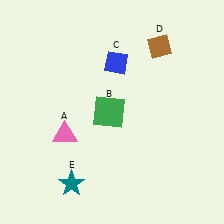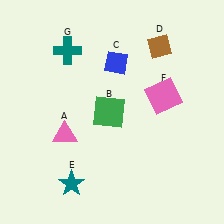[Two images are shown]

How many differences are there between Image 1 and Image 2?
There are 2 differences between the two images.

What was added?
A pink square (F), a teal cross (G) were added in Image 2.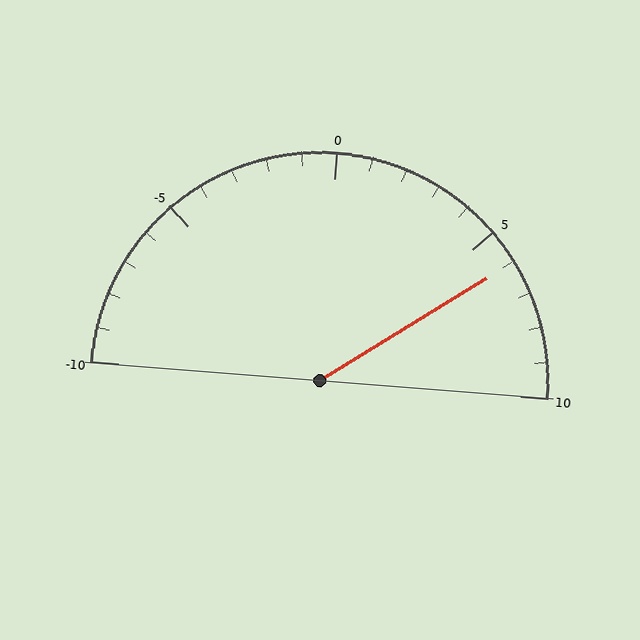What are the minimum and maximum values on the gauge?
The gauge ranges from -10 to 10.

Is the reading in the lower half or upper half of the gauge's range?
The reading is in the upper half of the range (-10 to 10).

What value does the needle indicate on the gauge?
The needle indicates approximately 6.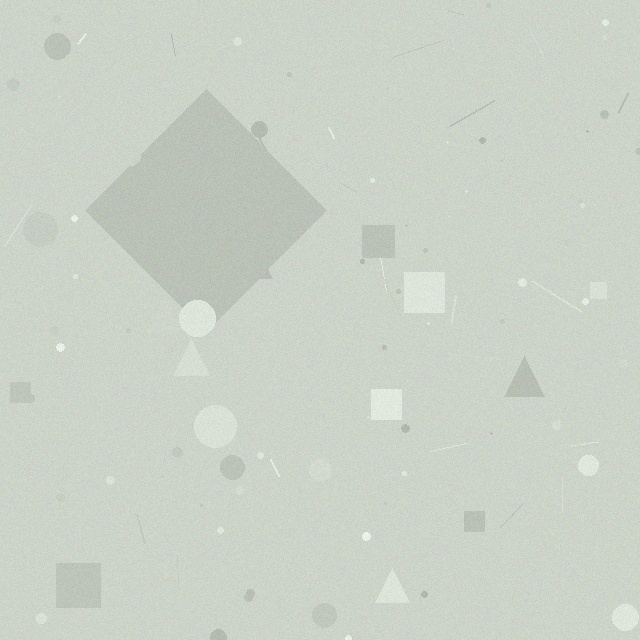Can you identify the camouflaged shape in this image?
The camouflaged shape is a diamond.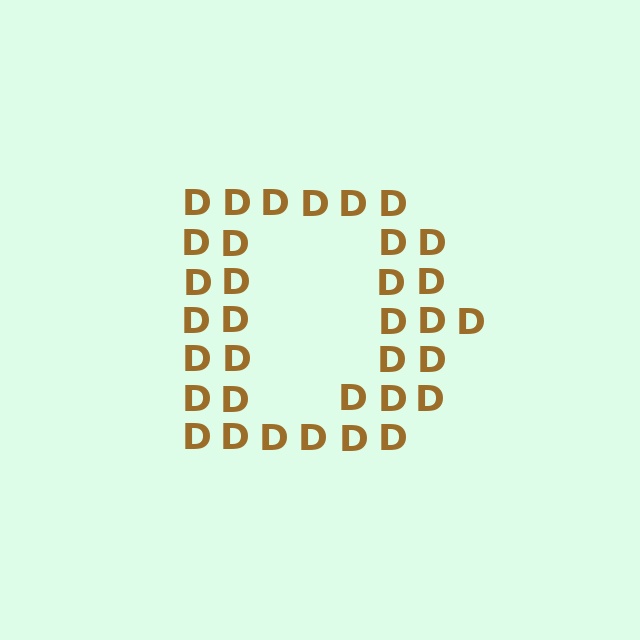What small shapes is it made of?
It is made of small letter D's.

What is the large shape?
The large shape is the letter D.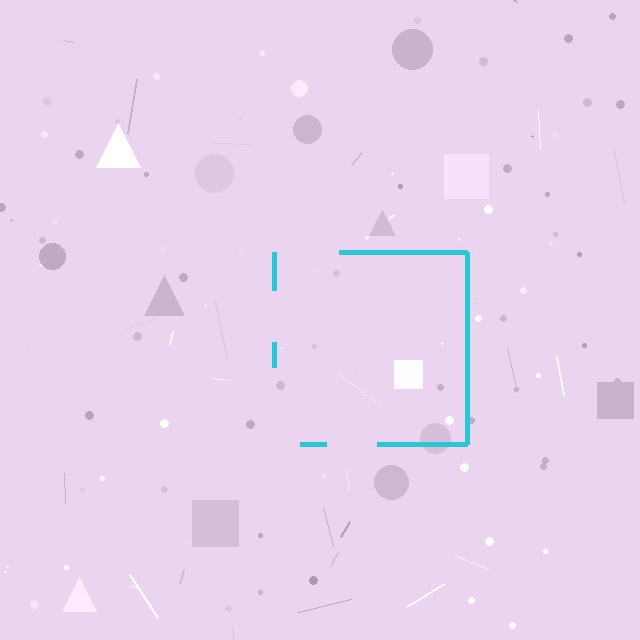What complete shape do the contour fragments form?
The contour fragments form a square.